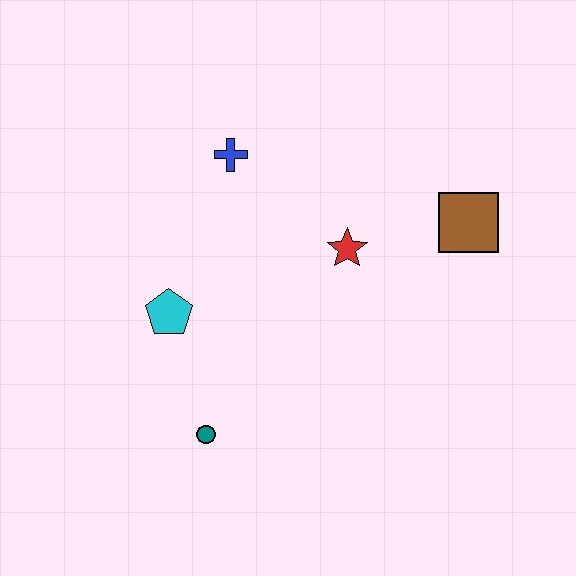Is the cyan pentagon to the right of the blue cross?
No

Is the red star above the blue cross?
No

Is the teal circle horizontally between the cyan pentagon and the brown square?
Yes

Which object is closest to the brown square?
The red star is closest to the brown square.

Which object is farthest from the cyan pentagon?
The brown square is farthest from the cyan pentagon.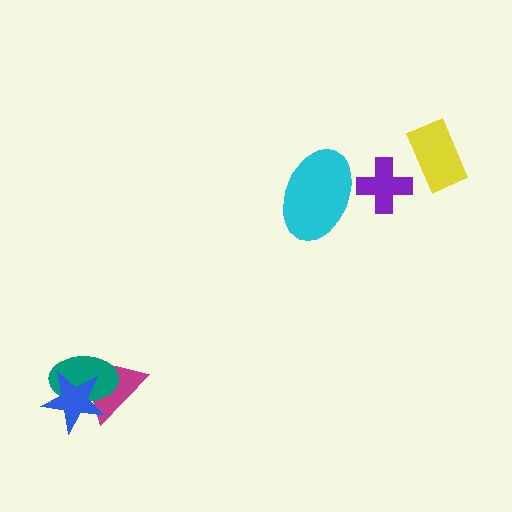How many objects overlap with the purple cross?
1 object overlaps with the purple cross.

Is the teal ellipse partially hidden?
Yes, it is partially covered by another shape.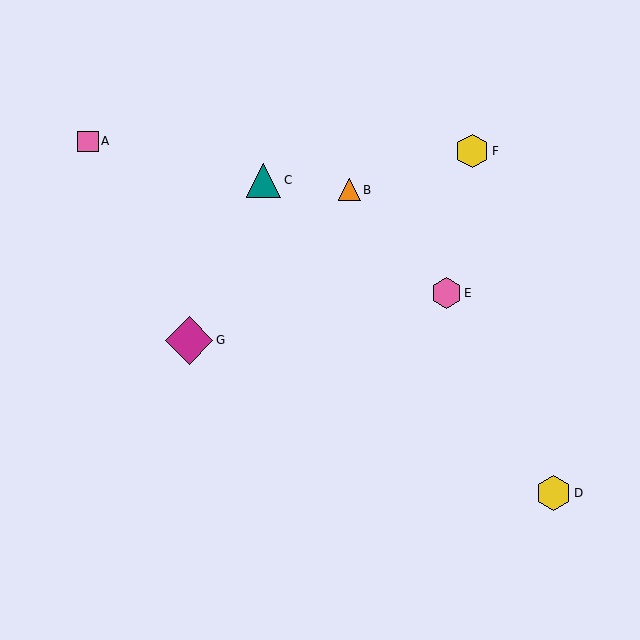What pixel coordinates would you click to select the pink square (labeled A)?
Click at (88, 141) to select the pink square A.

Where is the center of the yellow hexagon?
The center of the yellow hexagon is at (554, 493).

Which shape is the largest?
The magenta diamond (labeled G) is the largest.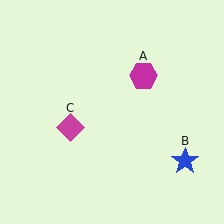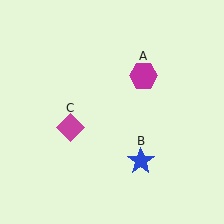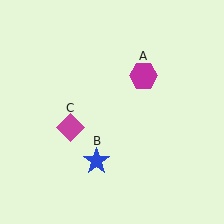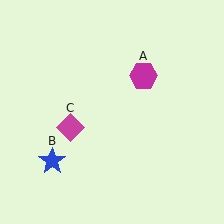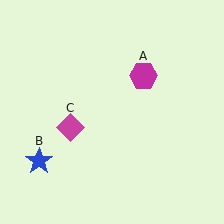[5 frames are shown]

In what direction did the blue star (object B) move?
The blue star (object B) moved left.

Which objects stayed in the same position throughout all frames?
Magenta hexagon (object A) and magenta diamond (object C) remained stationary.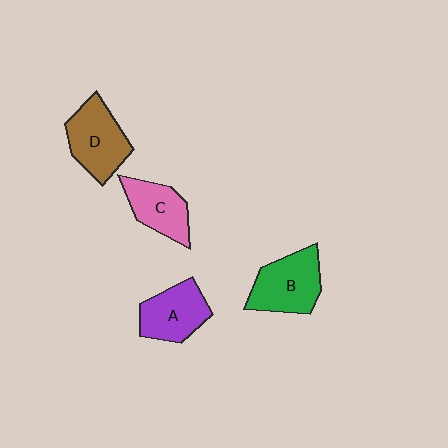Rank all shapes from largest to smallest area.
From largest to smallest: B (green), D (brown), A (purple), C (pink).